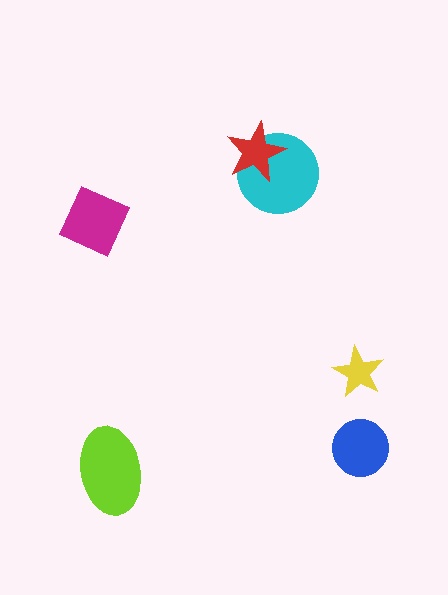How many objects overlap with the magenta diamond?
0 objects overlap with the magenta diamond.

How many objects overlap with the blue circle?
0 objects overlap with the blue circle.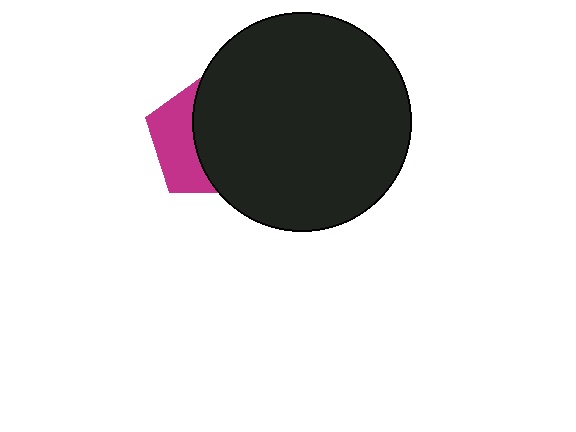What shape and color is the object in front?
The object in front is a black circle.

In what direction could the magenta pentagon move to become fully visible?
The magenta pentagon could move left. That would shift it out from behind the black circle entirely.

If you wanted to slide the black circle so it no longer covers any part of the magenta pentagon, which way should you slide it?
Slide it right — that is the most direct way to separate the two shapes.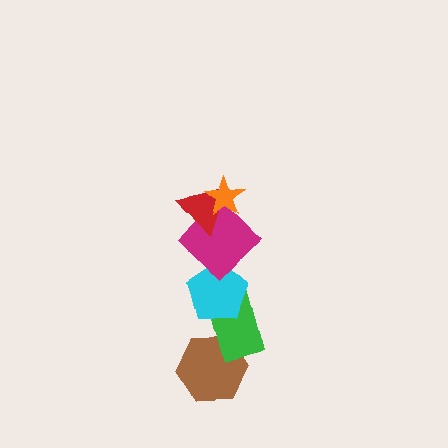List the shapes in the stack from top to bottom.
From top to bottom: the orange star, the red triangle, the magenta diamond, the cyan pentagon, the green rectangle, the brown hexagon.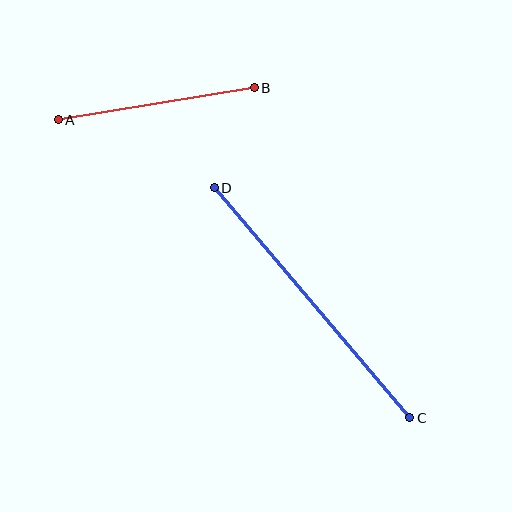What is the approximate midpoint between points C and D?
The midpoint is at approximately (312, 303) pixels.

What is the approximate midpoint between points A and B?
The midpoint is at approximately (156, 104) pixels.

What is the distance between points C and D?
The distance is approximately 302 pixels.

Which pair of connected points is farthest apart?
Points C and D are farthest apart.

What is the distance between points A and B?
The distance is approximately 199 pixels.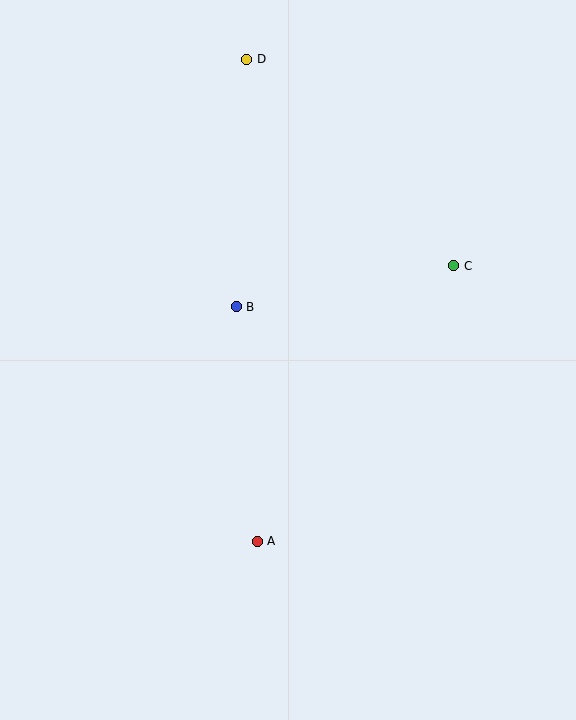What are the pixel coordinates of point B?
Point B is at (236, 307).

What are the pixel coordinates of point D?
Point D is at (247, 59).